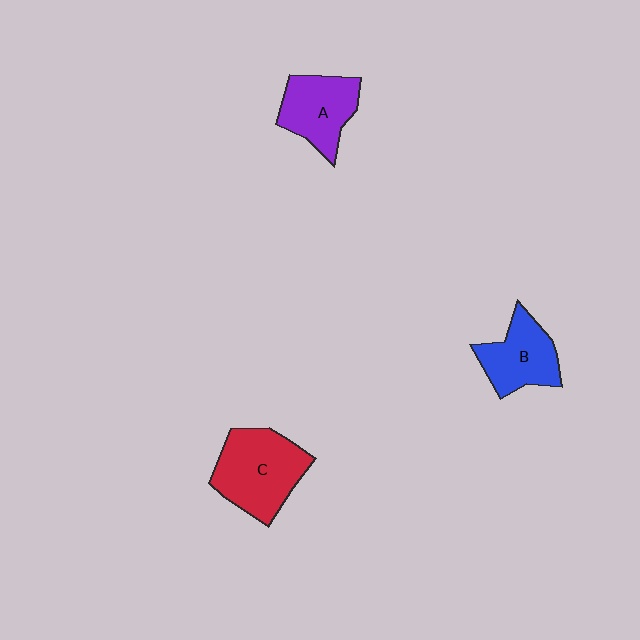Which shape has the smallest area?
Shape B (blue).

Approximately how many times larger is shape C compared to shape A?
Approximately 1.3 times.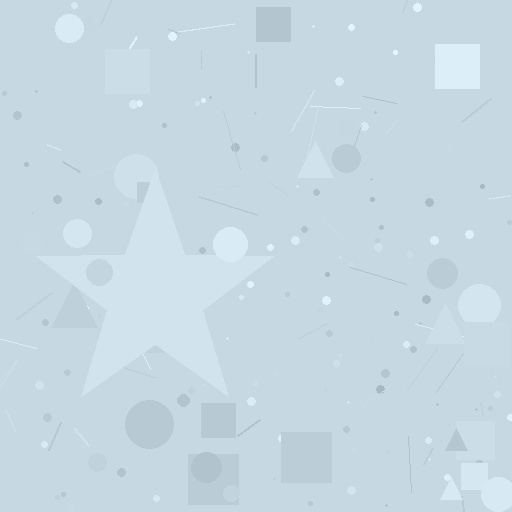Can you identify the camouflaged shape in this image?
The camouflaged shape is a star.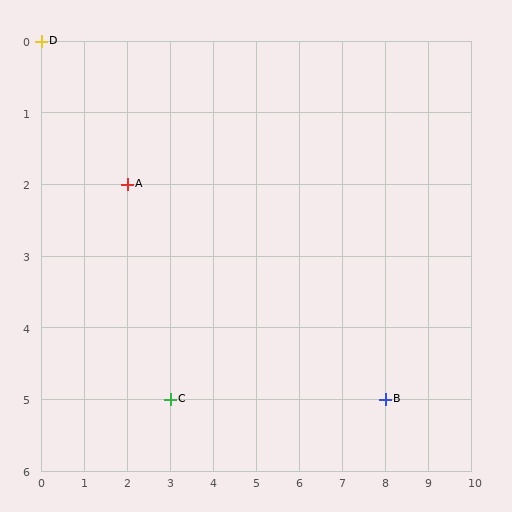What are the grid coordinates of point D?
Point D is at grid coordinates (0, 0).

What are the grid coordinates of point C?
Point C is at grid coordinates (3, 5).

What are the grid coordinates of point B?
Point B is at grid coordinates (8, 5).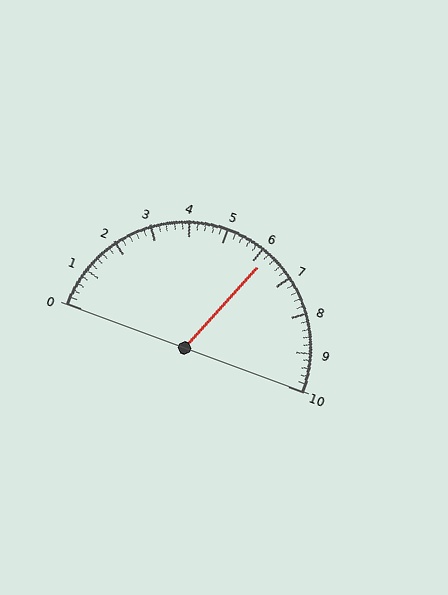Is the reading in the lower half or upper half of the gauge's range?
The reading is in the upper half of the range (0 to 10).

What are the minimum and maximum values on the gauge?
The gauge ranges from 0 to 10.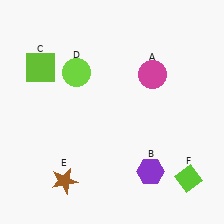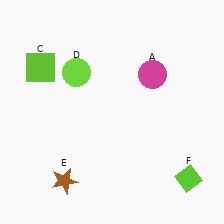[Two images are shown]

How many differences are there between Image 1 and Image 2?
There is 1 difference between the two images.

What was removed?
The purple hexagon (B) was removed in Image 2.